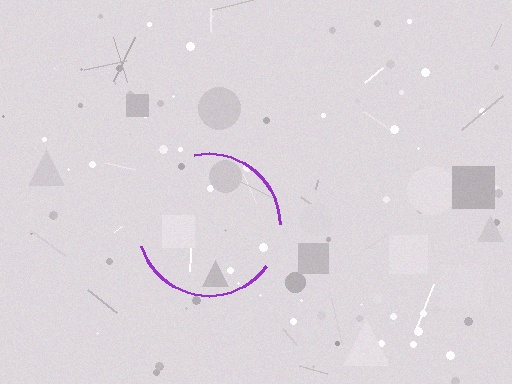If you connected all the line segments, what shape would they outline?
They would outline a circle.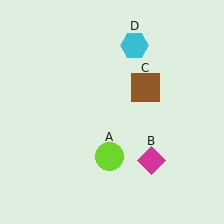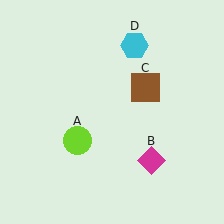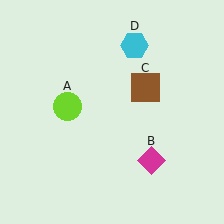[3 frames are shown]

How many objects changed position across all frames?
1 object changed position: lime circle (object A).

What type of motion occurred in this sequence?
The lime circle (object A) rotated clockwise around the center of the scene.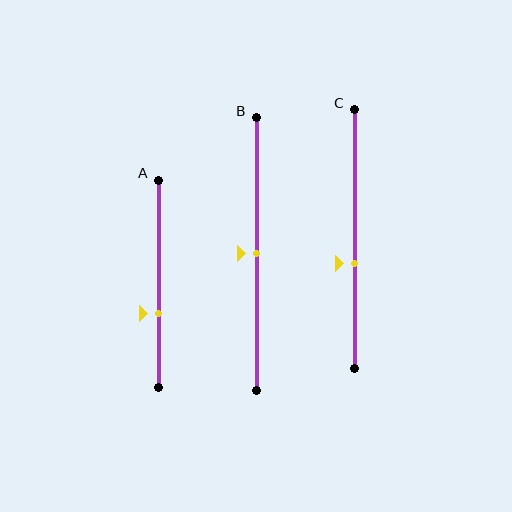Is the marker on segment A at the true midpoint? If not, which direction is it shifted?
No, the marker on segment A is shifted downward by about 14% of the segment length.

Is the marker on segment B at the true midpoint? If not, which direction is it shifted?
Yes, the marker on segment B is at the true midpoint.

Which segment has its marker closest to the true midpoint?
Segment B has its marker closest to the true midpoint.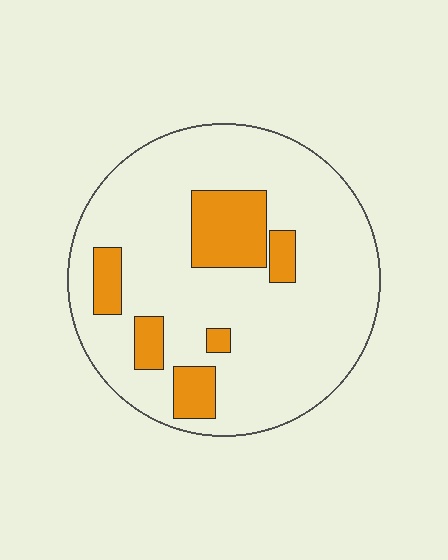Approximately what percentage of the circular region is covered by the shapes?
Approximately 20%.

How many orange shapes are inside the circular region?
6.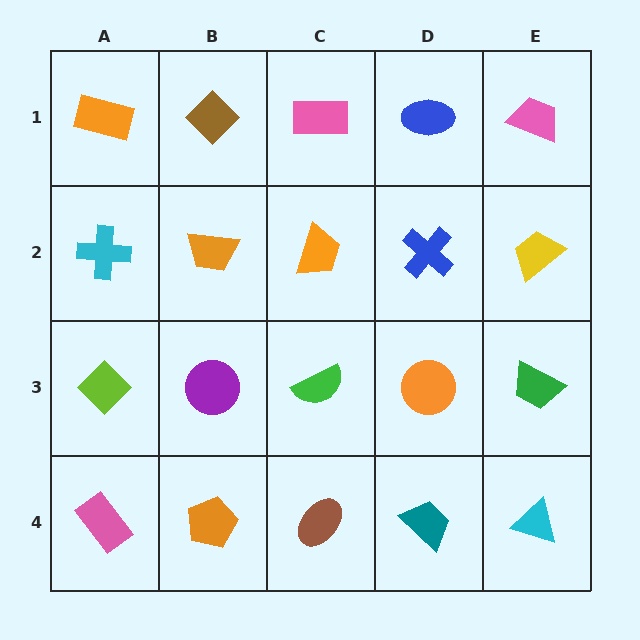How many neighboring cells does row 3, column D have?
4.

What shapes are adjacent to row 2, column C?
A pink rectangle (row 1, column C), a green semicircle (row 3, column C), an orange trapezoid (row 2, column B), a blue cross (row 2, column D).